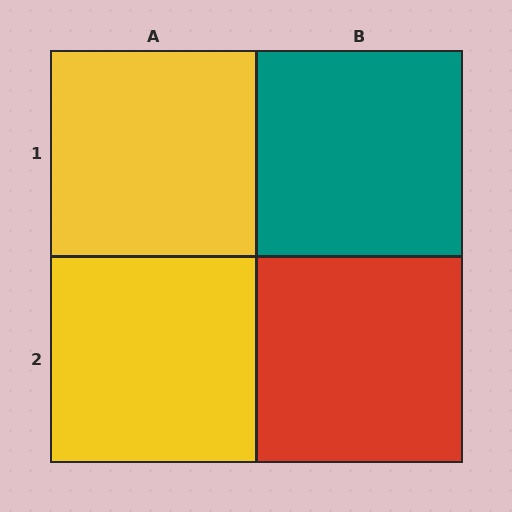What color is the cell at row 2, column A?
Yellow.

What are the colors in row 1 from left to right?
Yellow, teal.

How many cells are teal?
1 cell is teal.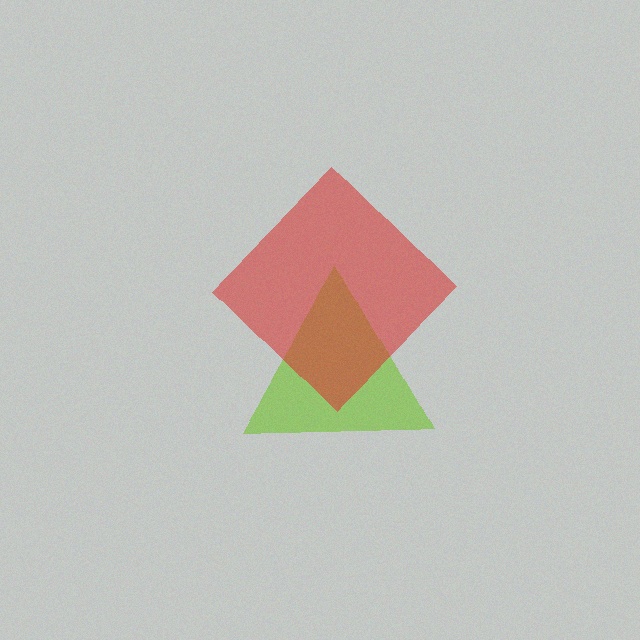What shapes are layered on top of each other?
The layered shapes are: a lime triangle, a red diamond.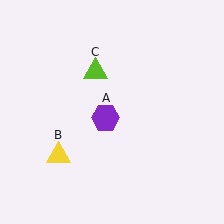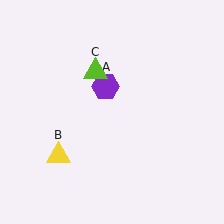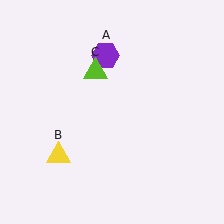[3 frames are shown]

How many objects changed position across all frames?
1 object changed position: purple hexagon (object A).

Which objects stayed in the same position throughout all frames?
Yellow triangle (object B) and lime triangle (object C) remained stationary.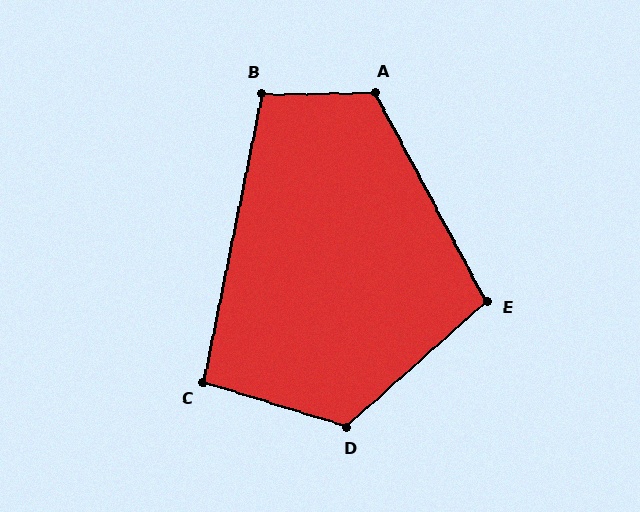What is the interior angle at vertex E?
Approximately 104 degrees (obtuse).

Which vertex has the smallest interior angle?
C, at approximately 96 degrees.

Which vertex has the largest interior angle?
D, at approximately 121 degrees.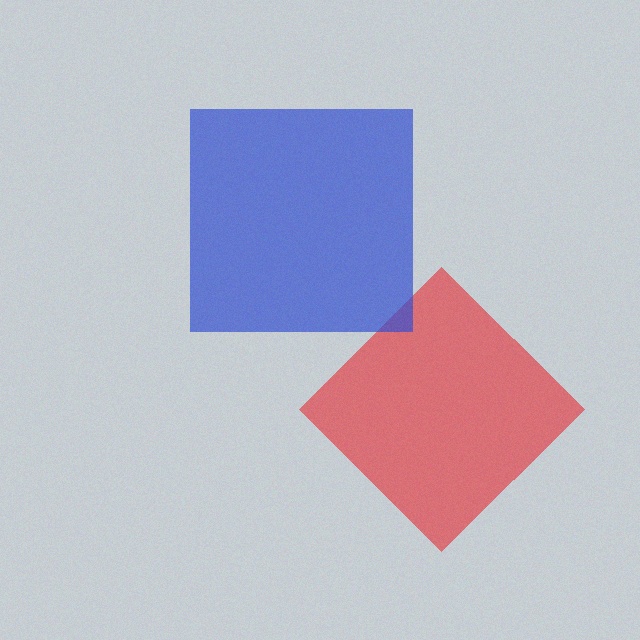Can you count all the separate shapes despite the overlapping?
Yes, there are 2 separate shapes.